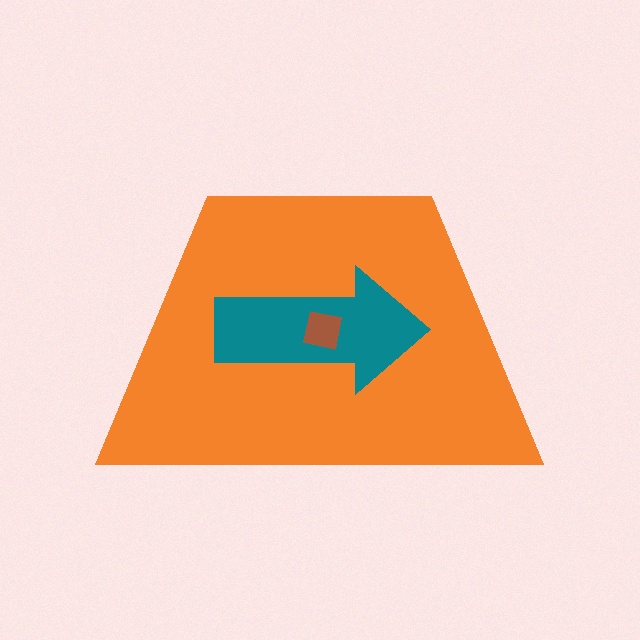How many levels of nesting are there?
3.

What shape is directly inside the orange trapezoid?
The teal arrow.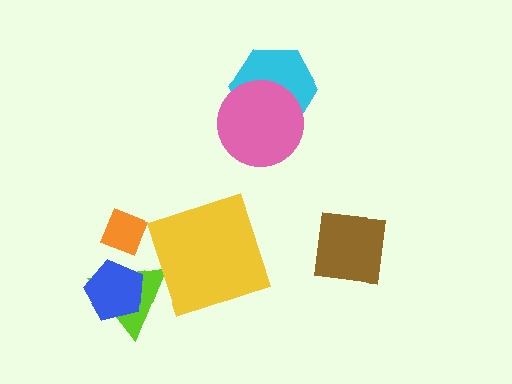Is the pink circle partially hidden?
No, no other shape covers it.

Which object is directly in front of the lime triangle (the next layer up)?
The blue pentagon is directly in front of the lime triangle.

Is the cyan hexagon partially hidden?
Yes, it is partially covered by another shape.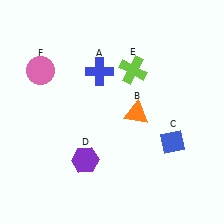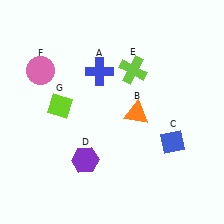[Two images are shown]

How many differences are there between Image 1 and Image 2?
There is 1 difference between the two images.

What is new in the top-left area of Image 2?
A lime diamond (G) was added in the top-left area of Image 2.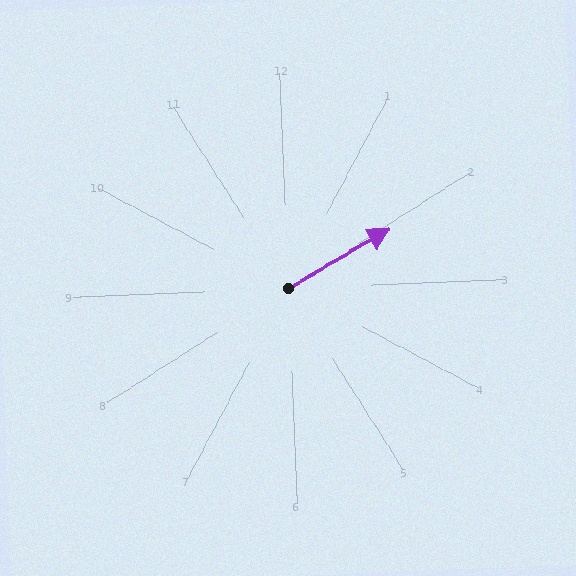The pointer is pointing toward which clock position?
Roughly 2 o'clock.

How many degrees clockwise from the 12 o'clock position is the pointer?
Approximately 62 degrees.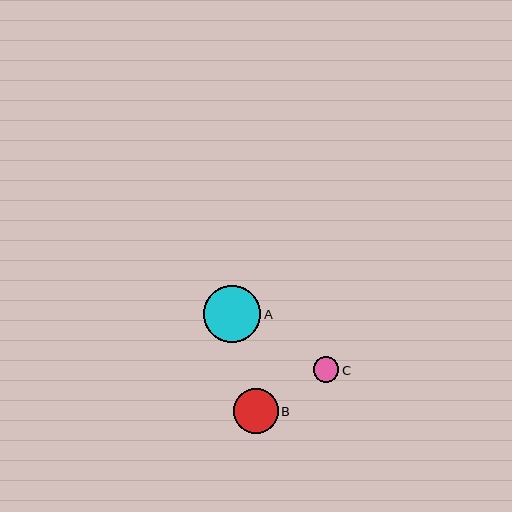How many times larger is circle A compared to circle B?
Circle A is approximately 1.3 times the size of circle B.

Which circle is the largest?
Circle A is the largest with a size of approximately 57 pixels.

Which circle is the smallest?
Circle C is the smallest with a size of approximately 25 pixels.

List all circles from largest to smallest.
From largest to smallest: A, B, C.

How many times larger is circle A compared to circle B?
Circle A is approximately 1.3 times the size of circle B.